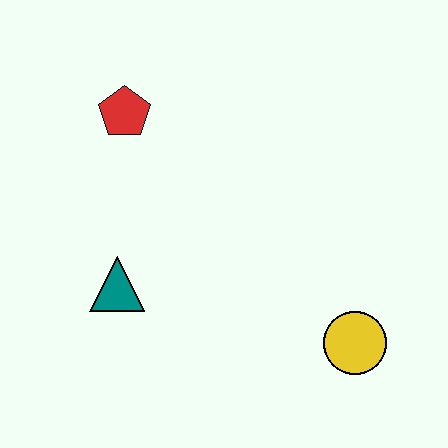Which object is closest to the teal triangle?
The red pentagon is closest to the teal triangle.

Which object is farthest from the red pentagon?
The yellow circle is farthest from the red pentagon.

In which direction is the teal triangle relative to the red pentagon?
The teal triangle is below the red pentagon.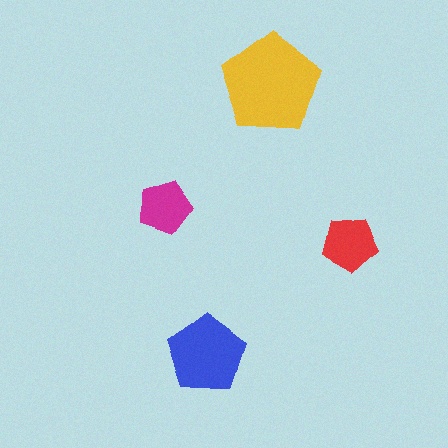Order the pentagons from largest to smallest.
the yellow one, the blue one, the red one, the magenta one.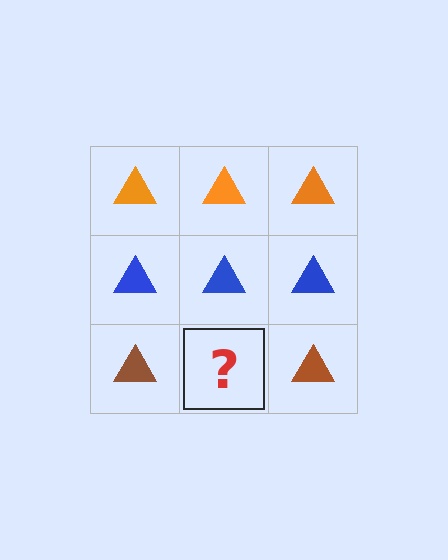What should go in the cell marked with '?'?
The missing cell should contain a brown triangle.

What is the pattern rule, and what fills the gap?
The rule is that each row has a consistent color. The gap should be filled with a brown triangle.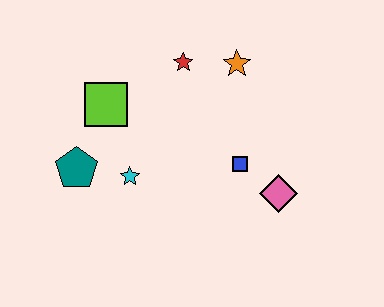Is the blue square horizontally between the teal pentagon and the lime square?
No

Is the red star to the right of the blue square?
No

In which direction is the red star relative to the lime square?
The red star is to the right of the lime square.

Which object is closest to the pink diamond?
The blue square is closest to the pink diamond.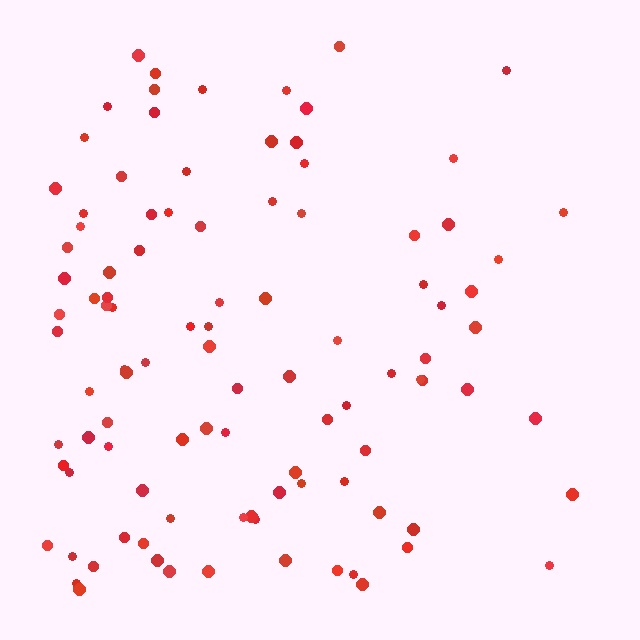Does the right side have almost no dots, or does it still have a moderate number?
Still a moderate number, just noticeably fewer than the left.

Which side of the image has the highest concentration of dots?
The left.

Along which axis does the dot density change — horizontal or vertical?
Horizontal.